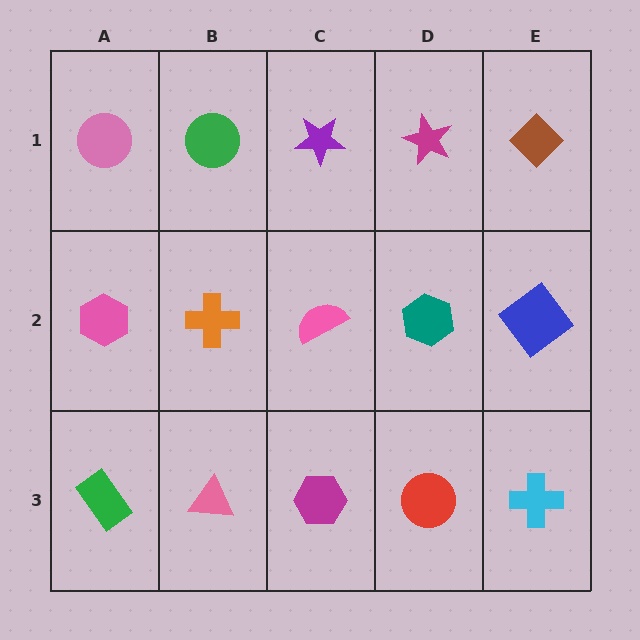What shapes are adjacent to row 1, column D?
A teal hexagon (row 2, column D), a purple star (row 1, column C), a brown diamond (row 1, column E).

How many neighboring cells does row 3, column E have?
2.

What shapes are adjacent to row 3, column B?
An orange cross (row 2, column B), a green rectangle (row 3, column A), a magenta hexagon (row 3, column C).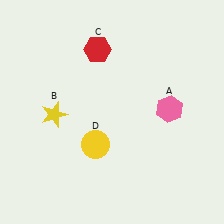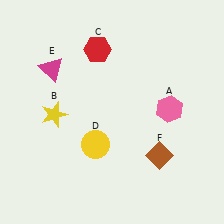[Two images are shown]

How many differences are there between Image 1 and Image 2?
There are 2 differences between the two images.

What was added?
A magenta triangle (E), a brown diamond (F) were added in Image 2.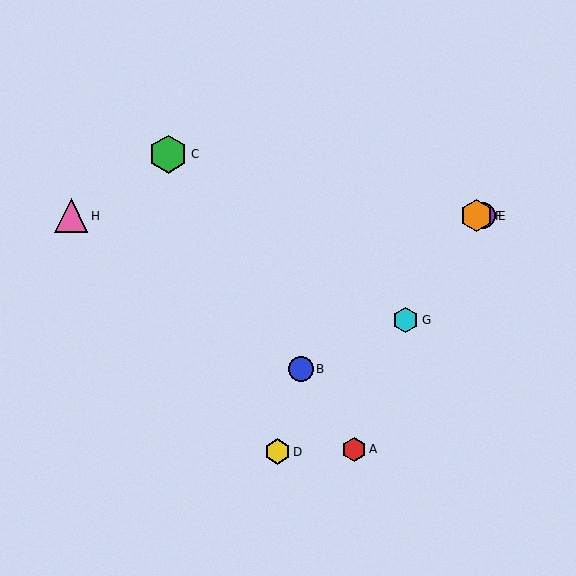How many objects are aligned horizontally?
3 objects (E, F, H) are aligned horizontally.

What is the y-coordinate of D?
Object D is at y≈452.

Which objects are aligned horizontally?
Objects E, F, H are aligned horizontally.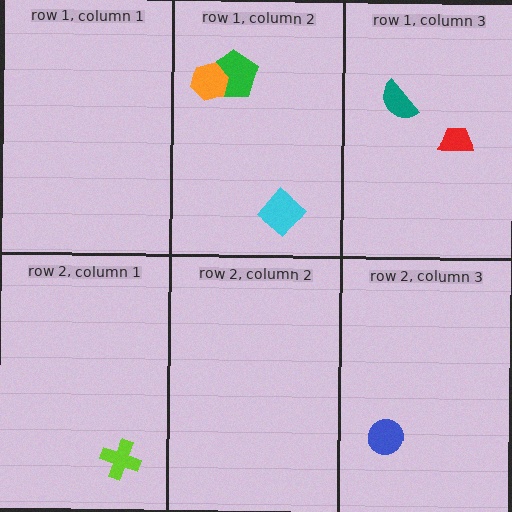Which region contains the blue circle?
The row 2, column 3 region.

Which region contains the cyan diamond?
The row 1, column 2 region.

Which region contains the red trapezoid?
The row 1, column 3 region.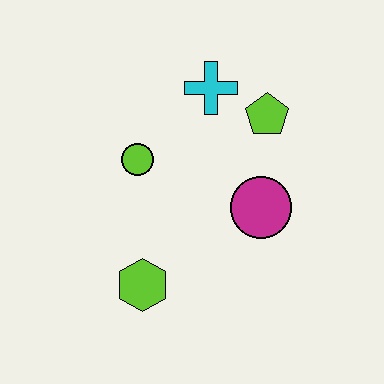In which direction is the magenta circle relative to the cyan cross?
The magenta circle is below the cyan cross.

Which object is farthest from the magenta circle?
The lime hexagon is farthest from the magenta circle.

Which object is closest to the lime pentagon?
The cyan cross is closest to the lime pentagon.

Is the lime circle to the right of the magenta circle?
No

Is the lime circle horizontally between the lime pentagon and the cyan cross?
No